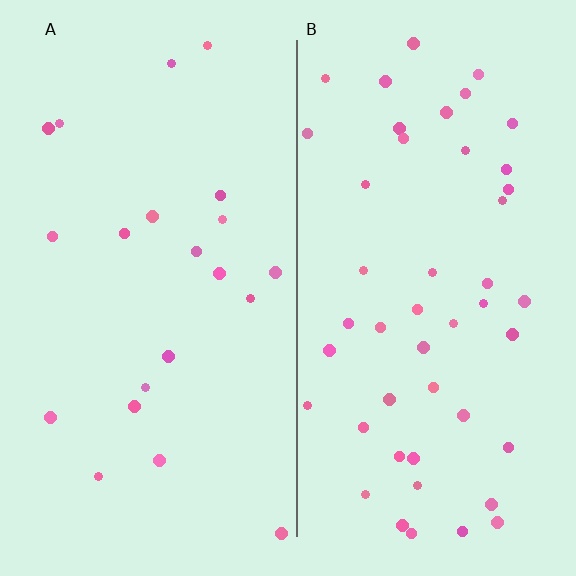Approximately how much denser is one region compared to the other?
Approximately 2.3× — region B over region A.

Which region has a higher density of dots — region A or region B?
B (the right).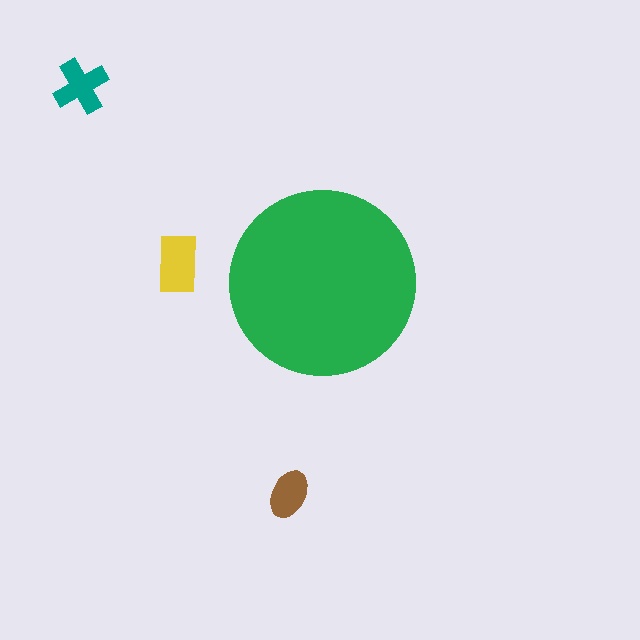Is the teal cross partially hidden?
No, the teal cross is fully visible.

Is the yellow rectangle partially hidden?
No, the yellow rectangle is fully visible.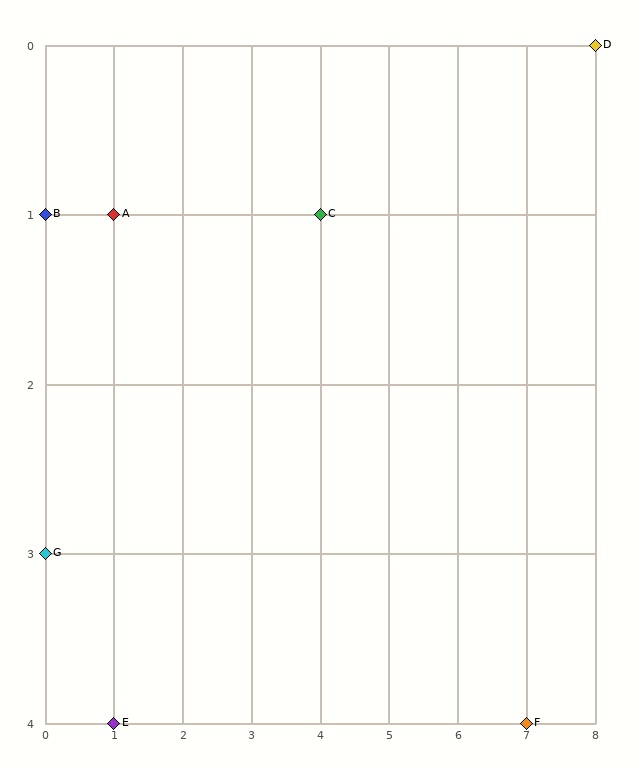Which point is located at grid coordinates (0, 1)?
Point B is at (0, 1).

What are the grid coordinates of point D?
Point D is at grid coordinates (8, 0).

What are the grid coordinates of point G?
Point G is at grid coordinates (0, 3).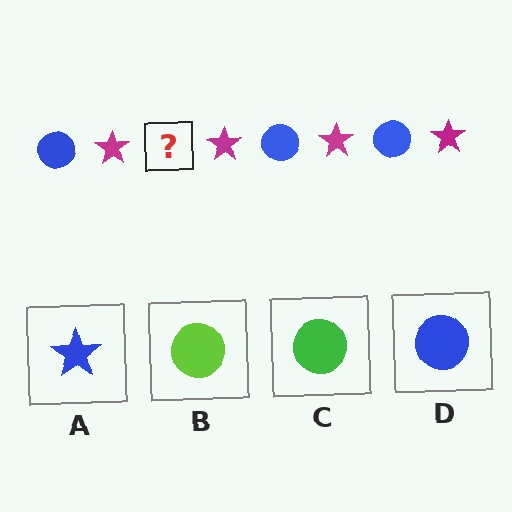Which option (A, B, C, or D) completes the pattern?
D.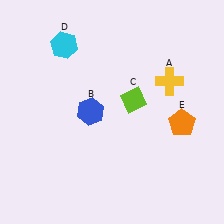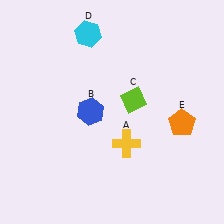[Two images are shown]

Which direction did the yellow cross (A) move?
The yellow cross (A) moved down.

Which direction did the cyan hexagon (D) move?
The cyan hexagon (D) moved right.